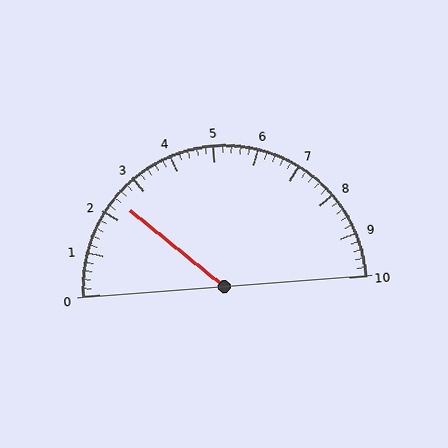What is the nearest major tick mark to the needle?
The nearest major tick mark is 2.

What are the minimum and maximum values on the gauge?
The gauge ranges from 0 to 10.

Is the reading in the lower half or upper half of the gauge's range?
The reading is in the lower half of the range (0 to 10).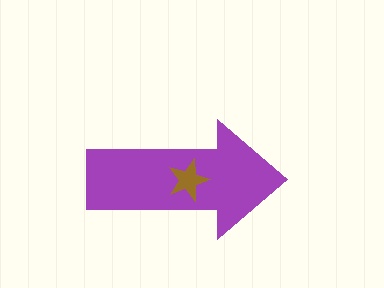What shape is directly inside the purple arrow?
The brown star.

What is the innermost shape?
The brown star.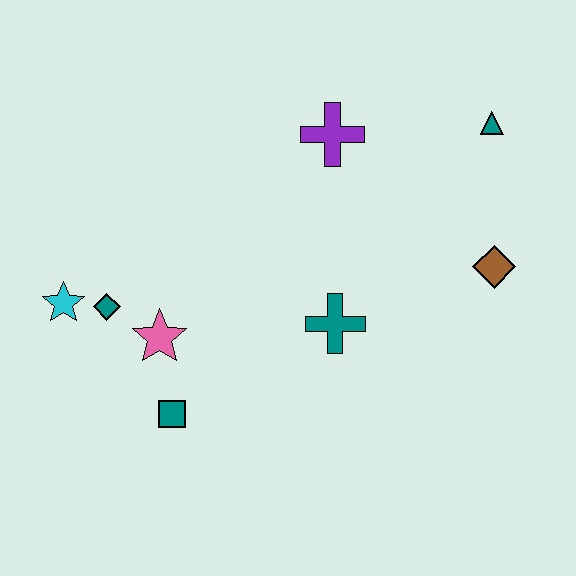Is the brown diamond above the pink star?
Yes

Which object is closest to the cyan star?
The teal diamond is closest to the cyan star.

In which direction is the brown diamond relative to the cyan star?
The brown diamond is to the right of the cyan star.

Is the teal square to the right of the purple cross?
No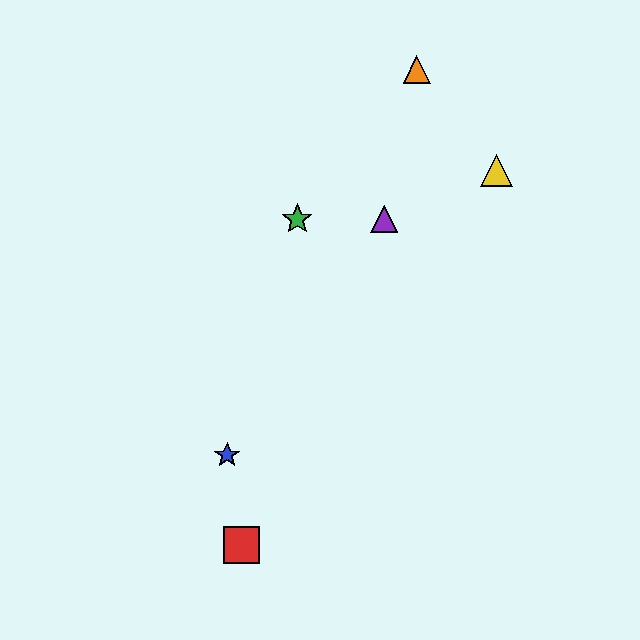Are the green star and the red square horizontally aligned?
No, the green star is at y≈219 and the red square is at y≈545.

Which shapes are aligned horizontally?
The green star, the purple triangle are aligned horizontally.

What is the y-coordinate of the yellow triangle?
The yellow triangle is at y≈171.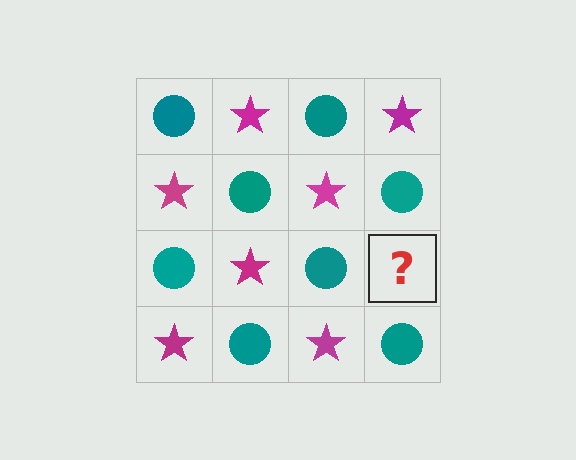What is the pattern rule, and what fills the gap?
The rule is that it alternates teal circle and magenta star in a checkerboard pattern. The gap should be filled with a magenta star.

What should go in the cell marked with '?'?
The missing cell should contain a magenta star.